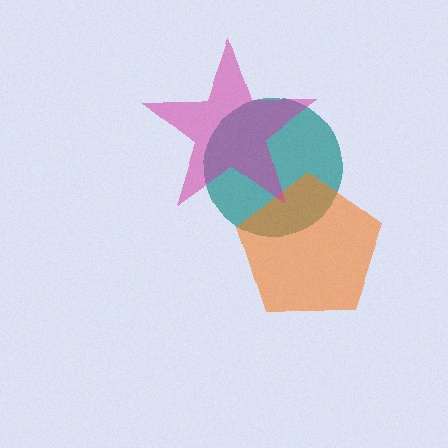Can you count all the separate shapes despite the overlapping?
Yes, there are 3 separate shapes.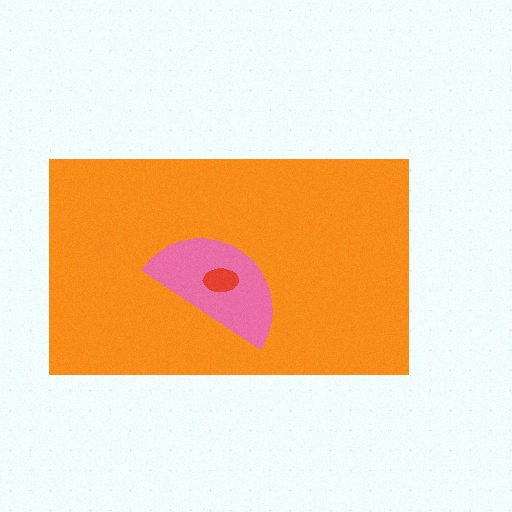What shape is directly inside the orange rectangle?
The pink semicircle.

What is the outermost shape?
The orange rectangle.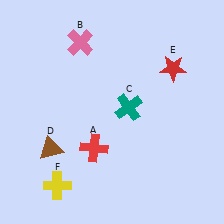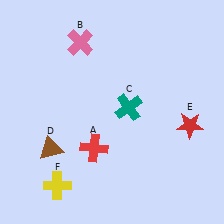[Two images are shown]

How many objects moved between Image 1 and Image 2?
1 object moved between the two images.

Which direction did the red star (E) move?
The red star (E) moved down.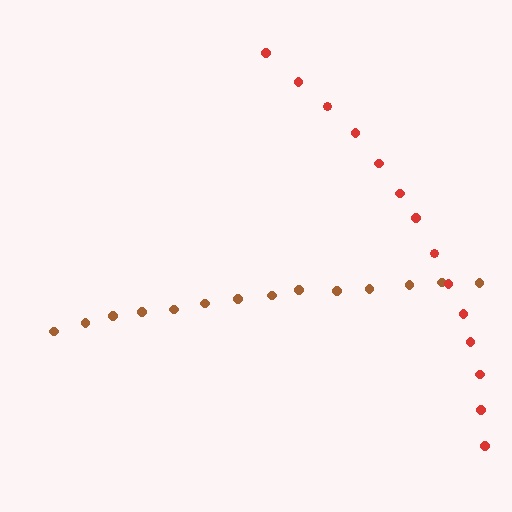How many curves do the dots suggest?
There are 2 distinct paths.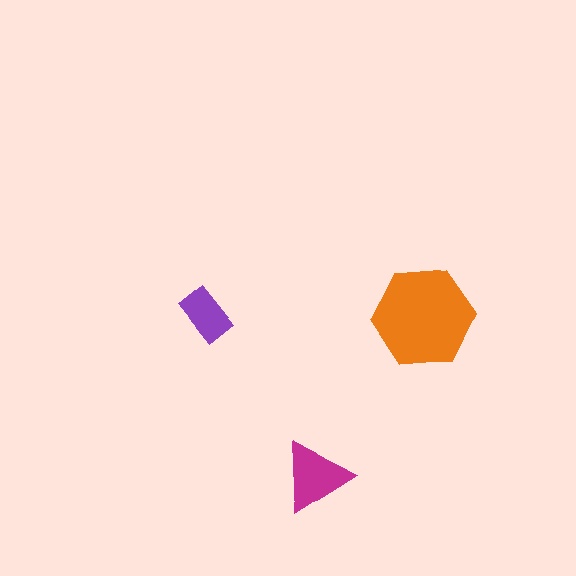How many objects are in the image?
There are 3 objects in the image.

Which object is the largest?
The orange hexagon.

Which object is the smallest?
The purple rectangle.